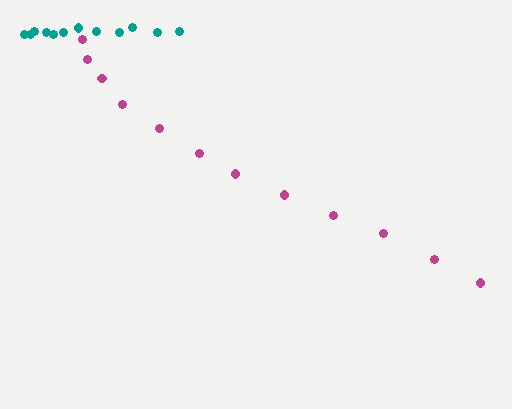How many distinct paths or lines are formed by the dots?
There are 2 distinct paths.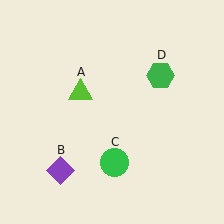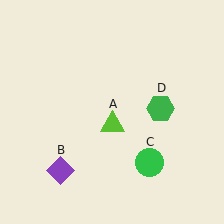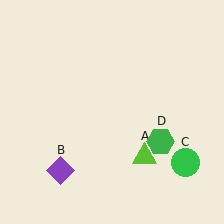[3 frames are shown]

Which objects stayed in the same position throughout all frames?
Purple diamond (object B) remained stationary.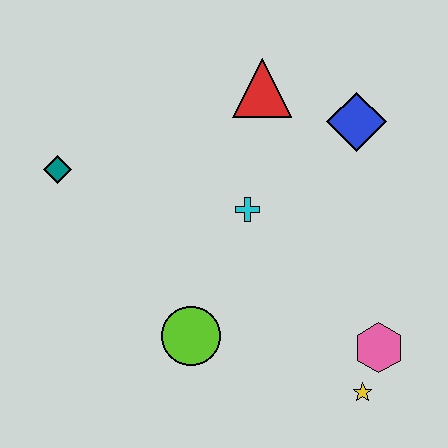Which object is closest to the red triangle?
The blue diamond is closest to the red triangle.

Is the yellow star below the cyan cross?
Yes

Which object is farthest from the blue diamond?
The teal diamond is farthest from the blue diamond.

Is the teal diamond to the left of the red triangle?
Yes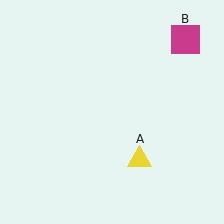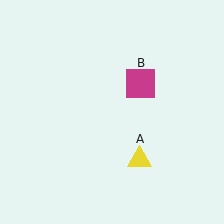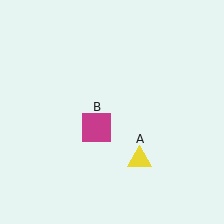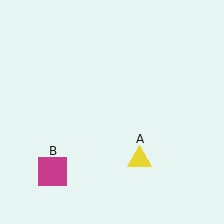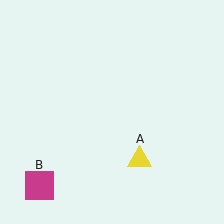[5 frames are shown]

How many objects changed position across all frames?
1 object changed position: magenta square (object B).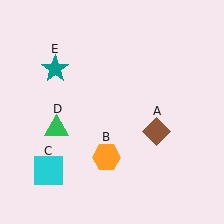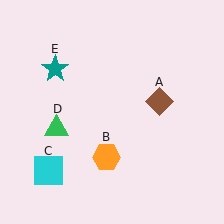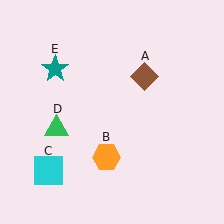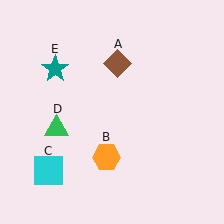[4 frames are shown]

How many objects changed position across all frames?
1 object changed position: brown diamond (object A).